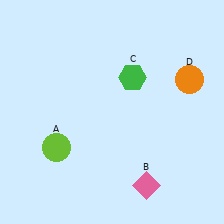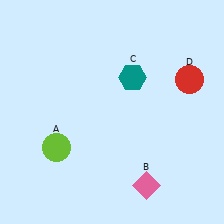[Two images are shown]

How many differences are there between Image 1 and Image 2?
There are 2 differences between the two images.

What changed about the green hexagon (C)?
In Image 1, C is green. In Image 2, it changed to teal.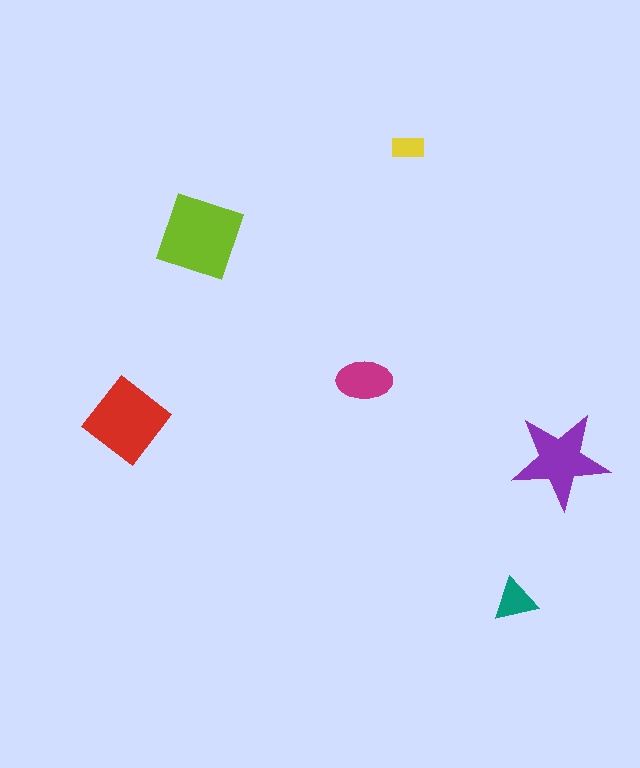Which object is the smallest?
The yellow rectangle.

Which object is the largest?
The lime square.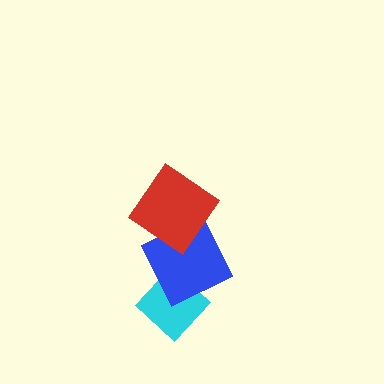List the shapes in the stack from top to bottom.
From top to bottom: the red diamond, the blue square, the cyan diamond.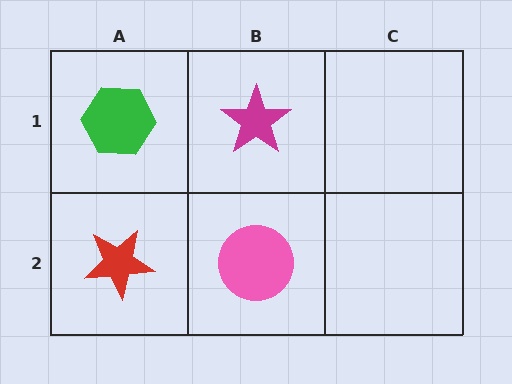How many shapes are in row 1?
2 shapes.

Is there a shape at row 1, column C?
No, that cell is empty.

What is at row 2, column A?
A red star.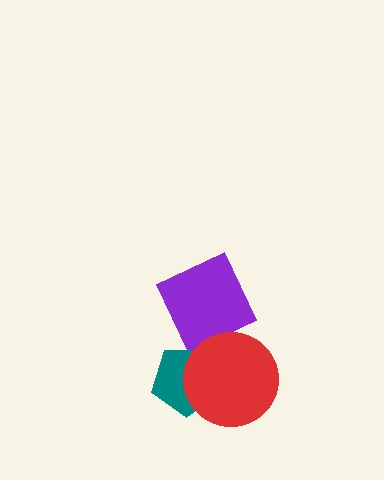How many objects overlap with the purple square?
0 objects overlap with the purple square.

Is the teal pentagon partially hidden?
Yes, it is partially covered by another shape.